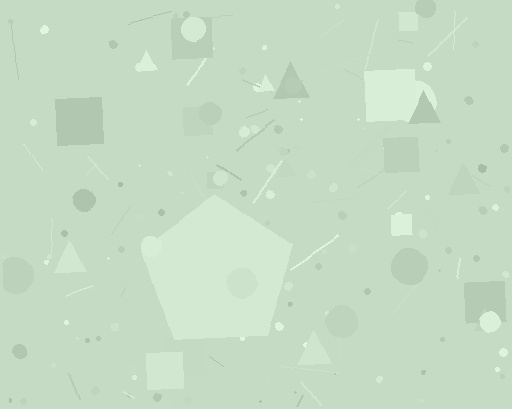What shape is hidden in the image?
A pentagon is hidden in the image.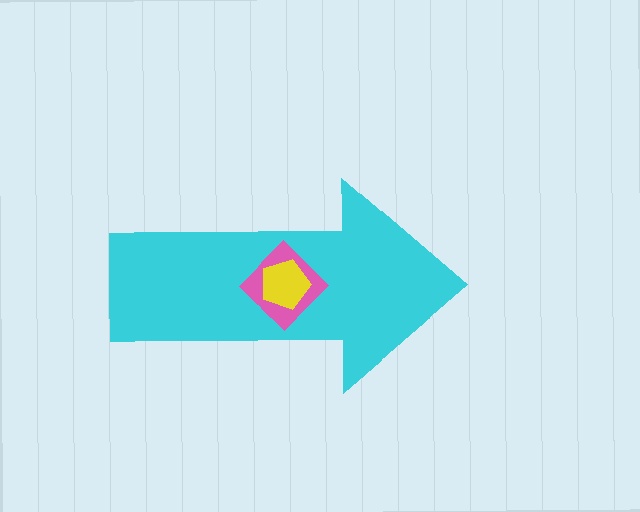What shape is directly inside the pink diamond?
The yellow pentagon.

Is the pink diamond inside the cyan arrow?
Yes.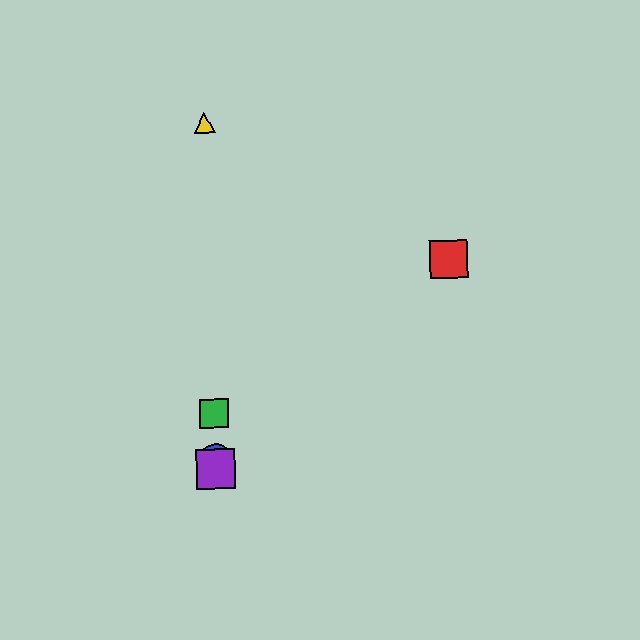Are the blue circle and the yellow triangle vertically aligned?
Yes, both are at x≈216.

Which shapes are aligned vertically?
The blue circle, the green square, the yellow triangle, the purple square are aligned vertically.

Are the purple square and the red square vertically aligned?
No, the purple square is at x≈216 and the red square is at x≈449.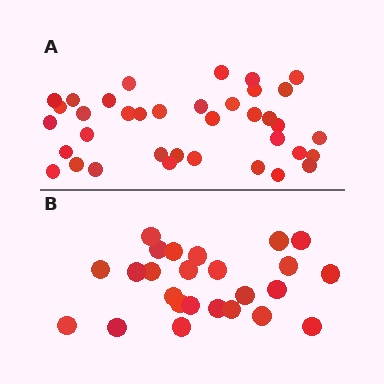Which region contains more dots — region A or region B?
Region A (the top region) has more dots.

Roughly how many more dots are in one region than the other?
Region A has roughly 12 or so more dots than region B.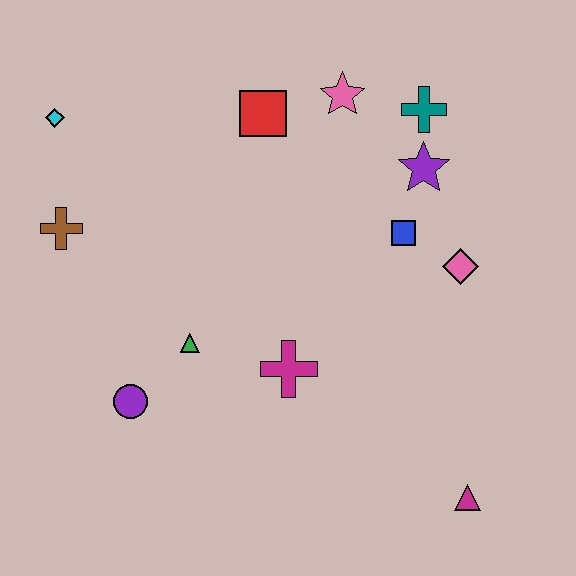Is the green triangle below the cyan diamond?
Yes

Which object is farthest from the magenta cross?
The cyan diamond is farthest from the magenta cross.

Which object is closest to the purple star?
The teal cross is closest to the purple star.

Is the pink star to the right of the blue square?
No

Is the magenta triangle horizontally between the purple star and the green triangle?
No